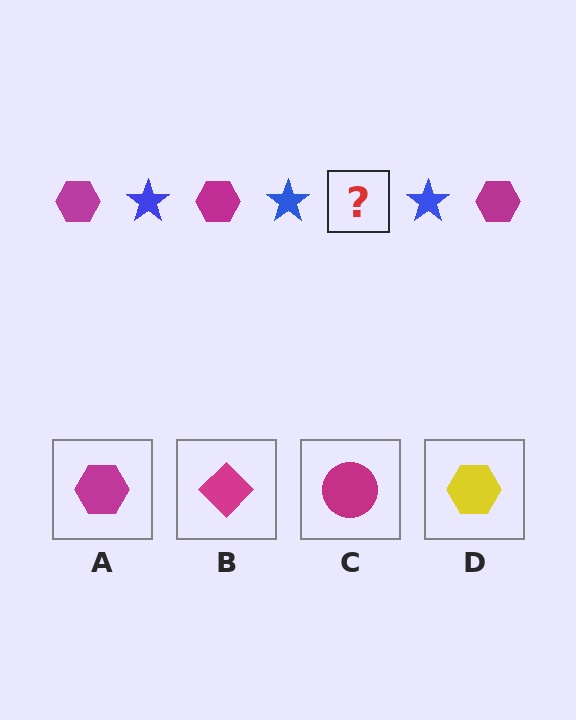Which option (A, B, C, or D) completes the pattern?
A.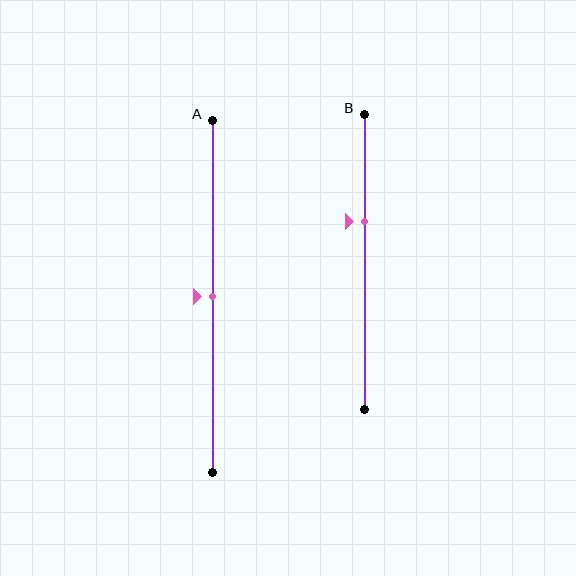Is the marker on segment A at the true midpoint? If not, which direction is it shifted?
Yes, the marker on segment A is at the true midpoint.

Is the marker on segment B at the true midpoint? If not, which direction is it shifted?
No, the marker on segment B is shifted upward by about 14% of the segment length.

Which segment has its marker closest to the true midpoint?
Segment A has its marker closest to the true midpoint.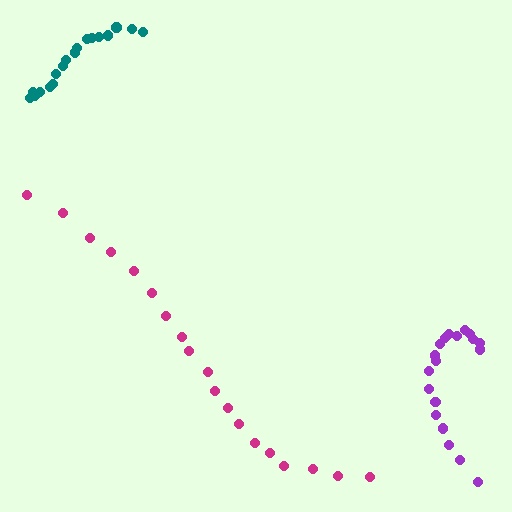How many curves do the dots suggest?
There are 3 distinct paths.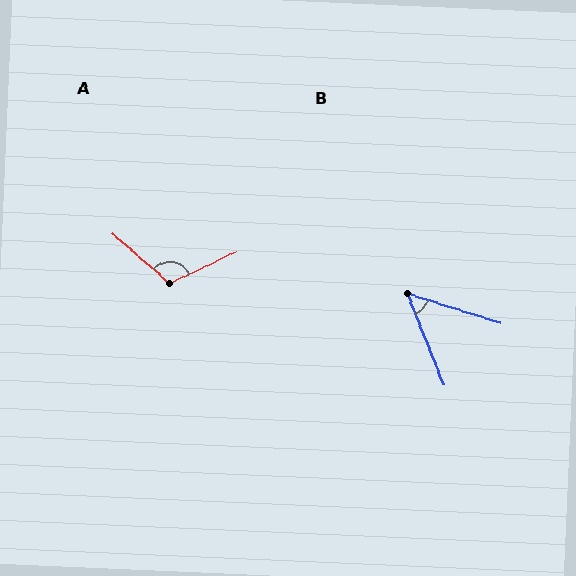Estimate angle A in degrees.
Approximately 113 degrees.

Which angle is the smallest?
B, at approximately 50 degrees.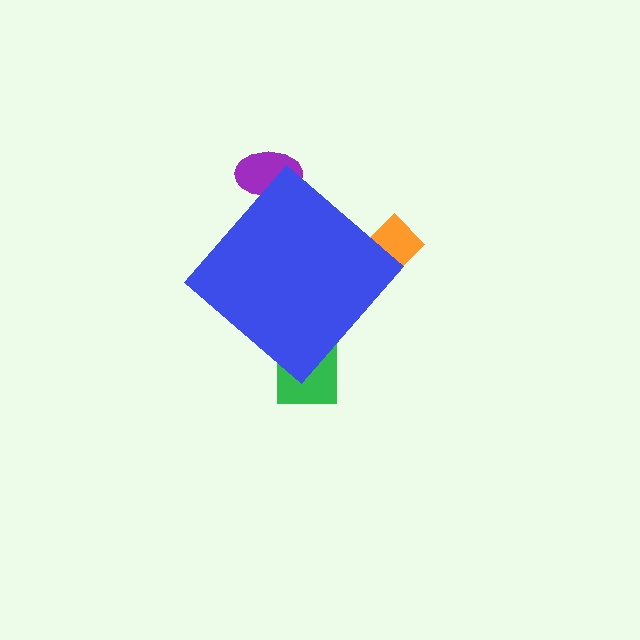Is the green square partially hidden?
Yes, the green square is partially hidden behind the blue diamond.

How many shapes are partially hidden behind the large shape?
3 shapes are partially hidden.